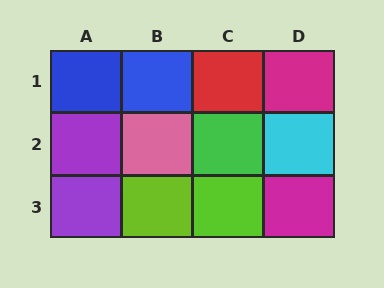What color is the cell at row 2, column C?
Green.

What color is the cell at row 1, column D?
Magenta.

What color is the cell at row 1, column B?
Blue.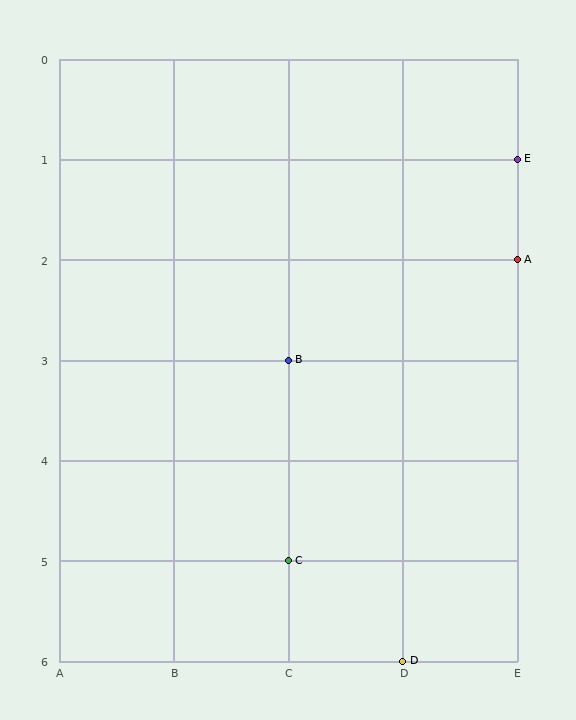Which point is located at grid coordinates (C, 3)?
Point B is at (C, 3).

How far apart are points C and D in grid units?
Points C and D are 1 column and 1 row apart (about 1.4 grid units diagonally).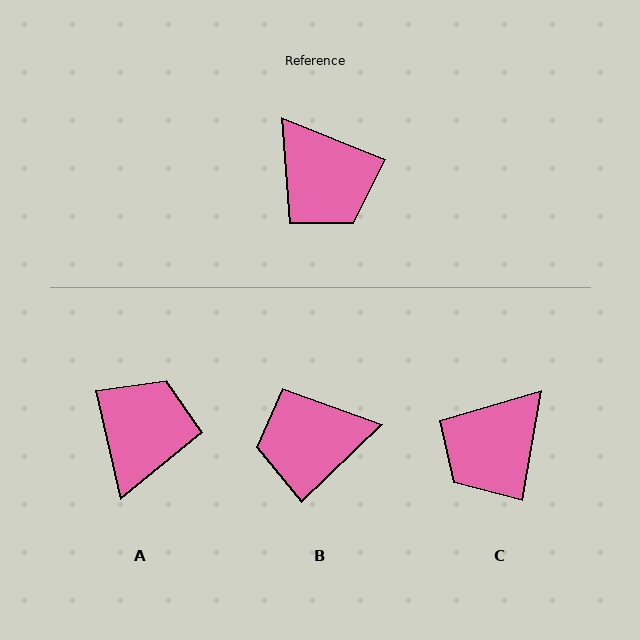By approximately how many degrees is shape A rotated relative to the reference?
Approximately 125 degrees counter-clockwise.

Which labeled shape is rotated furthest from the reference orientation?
A, about 125 degrees away.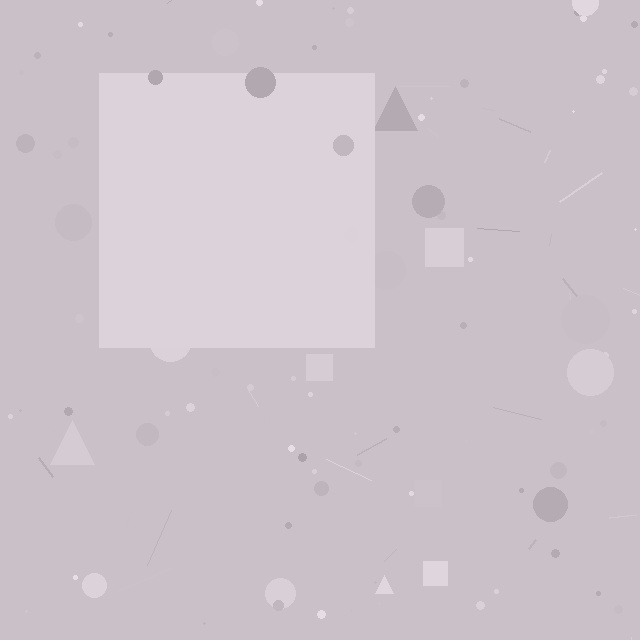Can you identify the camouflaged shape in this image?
The camouflaged shape is a square.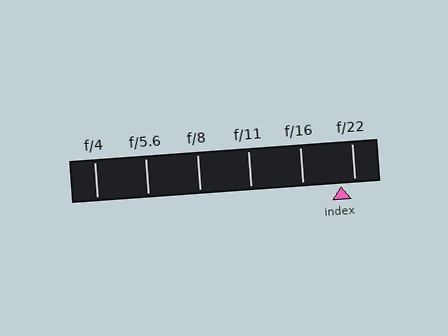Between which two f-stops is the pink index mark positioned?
The index mark is between f/16 and f/22.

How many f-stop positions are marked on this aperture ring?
There are 6 f-stop positions marked.